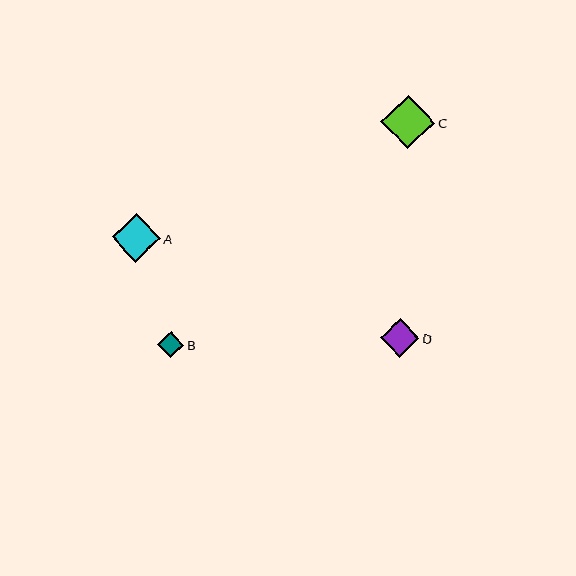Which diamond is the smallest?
Diamond B is the smallest with a size of approximately 26 pixels.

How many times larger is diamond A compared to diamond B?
Diamond A is approximately 1.9 times the size of diamond B.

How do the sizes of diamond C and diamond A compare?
Diamond C and diamond A are approximately the same size.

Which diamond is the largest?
Diamond C is the largest with a size of approximately 54 pixels.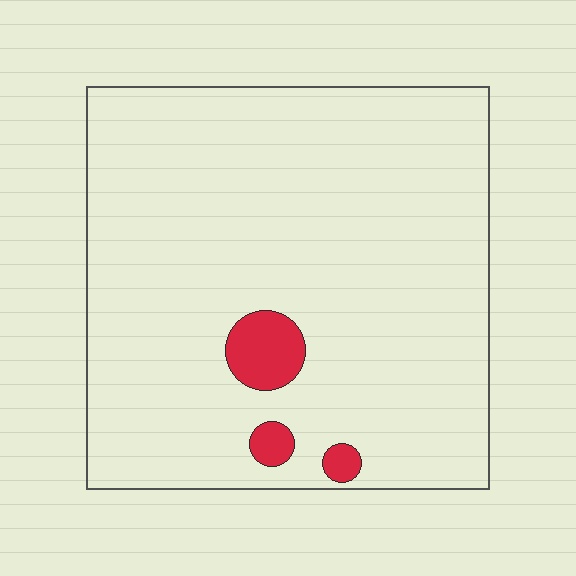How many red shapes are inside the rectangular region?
3.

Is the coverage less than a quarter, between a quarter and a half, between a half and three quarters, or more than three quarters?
Less than a quarter.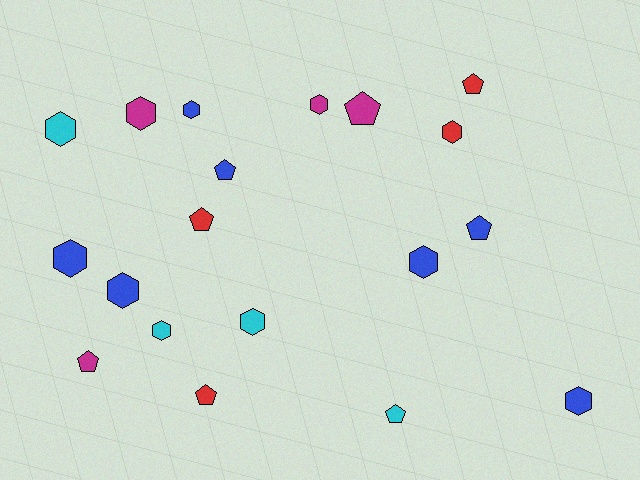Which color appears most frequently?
Blue, with 7 objects.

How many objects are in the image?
There are 19 objects.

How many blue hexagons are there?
There are 5 blue hexagons.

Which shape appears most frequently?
Hexagon, with 11 objects.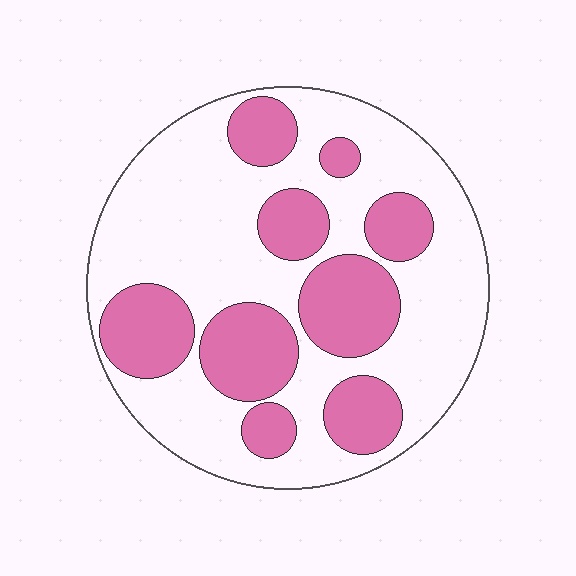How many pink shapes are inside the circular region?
9.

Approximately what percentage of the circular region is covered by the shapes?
Approximately 35%.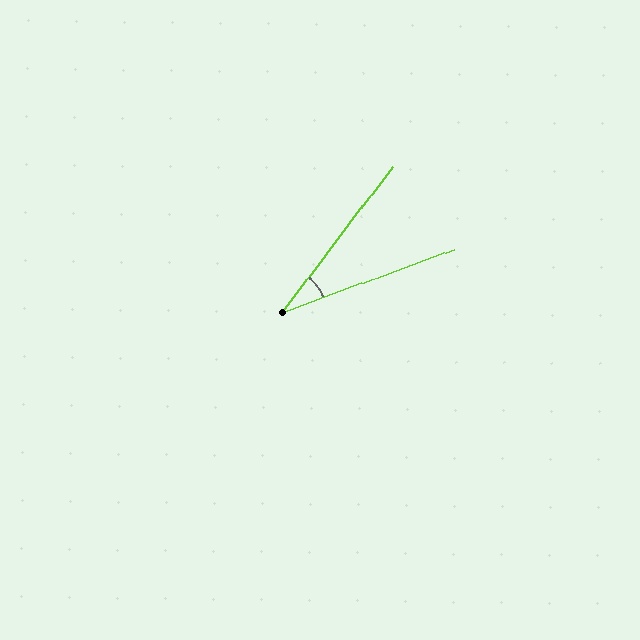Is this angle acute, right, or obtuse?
It is acute.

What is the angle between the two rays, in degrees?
Approximately 33 degrees.